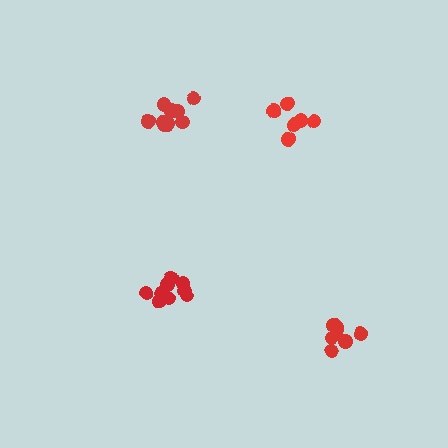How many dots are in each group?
Group 1: 8 dots, Group 2: 9 dots, Group 3: 9 dots, Group 4: 6 dots (32 total).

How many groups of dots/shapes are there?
There are 4 groups.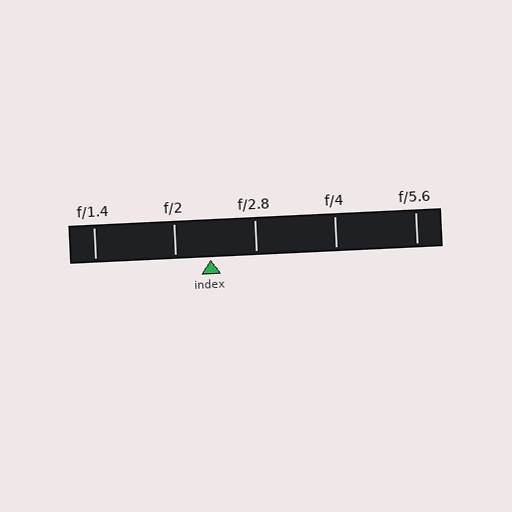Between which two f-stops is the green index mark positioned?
The index mark is between f/2 and f/2.8.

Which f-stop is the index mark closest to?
The index mark is closest to f/2.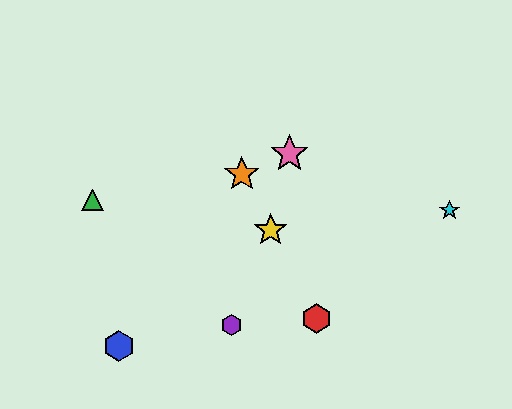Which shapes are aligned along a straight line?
The red hexagon, the yellow star, the orange star are aligned along a straight line.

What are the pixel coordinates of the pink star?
The pink star is at (290, 154).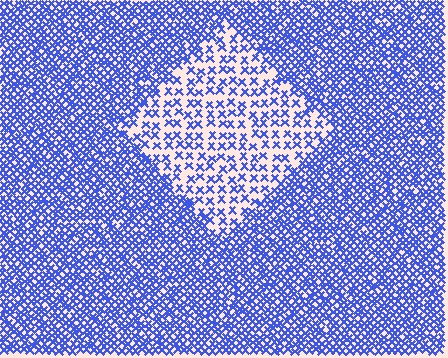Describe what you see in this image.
The image contains small blue elements arranged at two different densities. A diamond-shaped region is visible where the elements are less densely packed than the surrounding area.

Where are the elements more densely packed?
The elements are more densely packed outside the diamond boundary.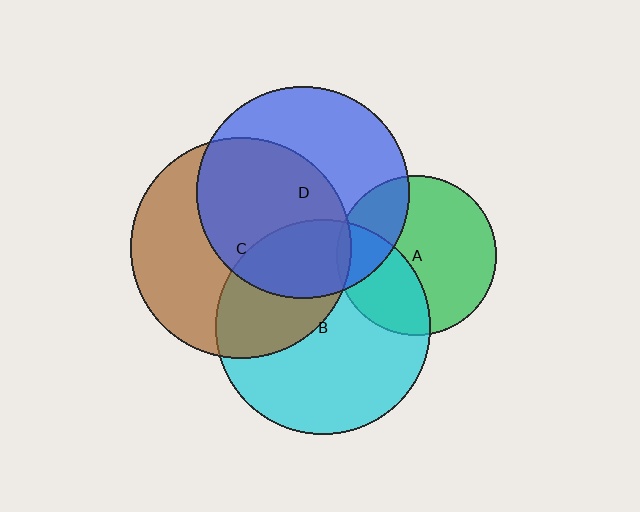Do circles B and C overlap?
Yes.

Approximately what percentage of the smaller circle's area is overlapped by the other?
Approximately 35%.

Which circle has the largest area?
Circle C (brown).